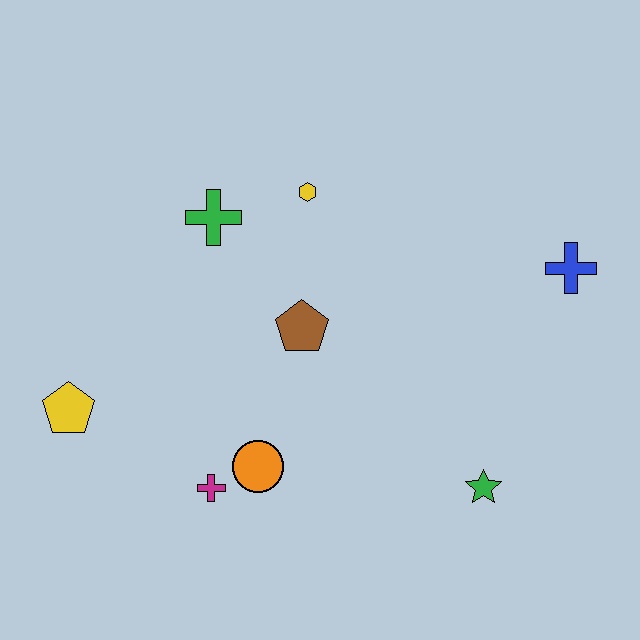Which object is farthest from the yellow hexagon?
The green star is farthest from the yellow hexagon.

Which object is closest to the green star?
The orange circle is closest to the green star.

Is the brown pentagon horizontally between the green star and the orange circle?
Yes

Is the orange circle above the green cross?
No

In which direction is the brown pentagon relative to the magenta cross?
The brown pentagon is above the magenta cross.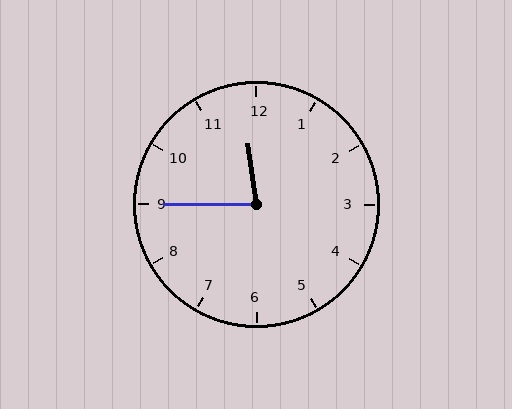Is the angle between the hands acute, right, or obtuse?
It is acute.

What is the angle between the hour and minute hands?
Approximately 82 degrees.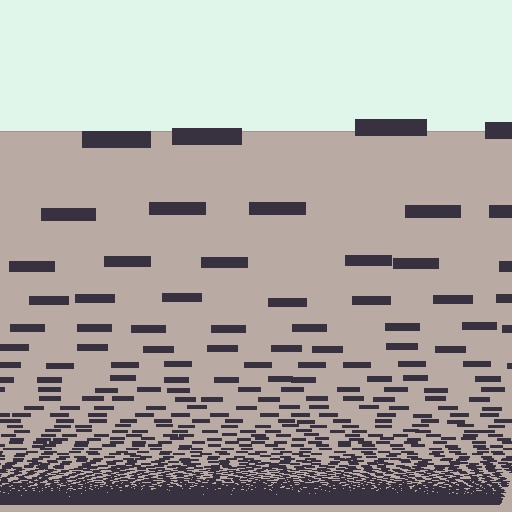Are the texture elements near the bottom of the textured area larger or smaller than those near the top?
Smaller. The gradient is inverted — elements near the bottom are smaller and denser.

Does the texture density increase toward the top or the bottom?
Density increases toward the bottom.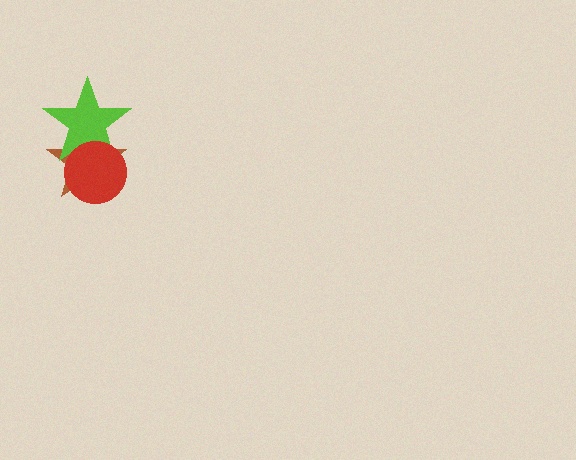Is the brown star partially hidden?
Yes, it is partially covered by another shape.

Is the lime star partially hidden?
Yes, it is partially covered by another shape.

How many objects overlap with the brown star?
2 objects overlap with the brown star.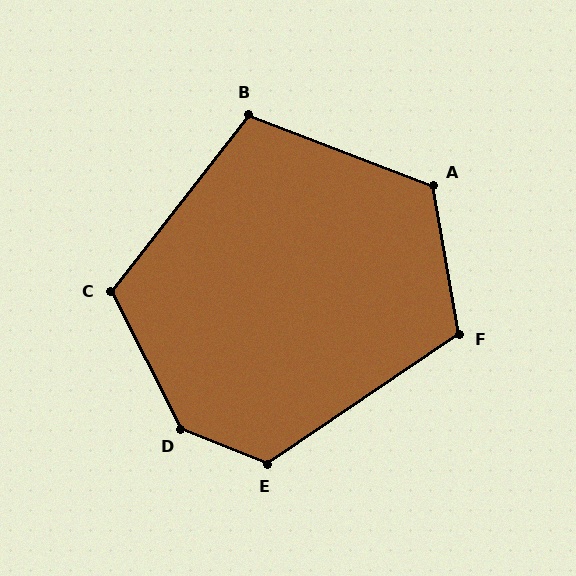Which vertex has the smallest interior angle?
B, at approximately 107 degrees.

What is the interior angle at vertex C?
Approximately 115 degrees (obtuse).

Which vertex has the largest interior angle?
D, at approximately 139 degrees.